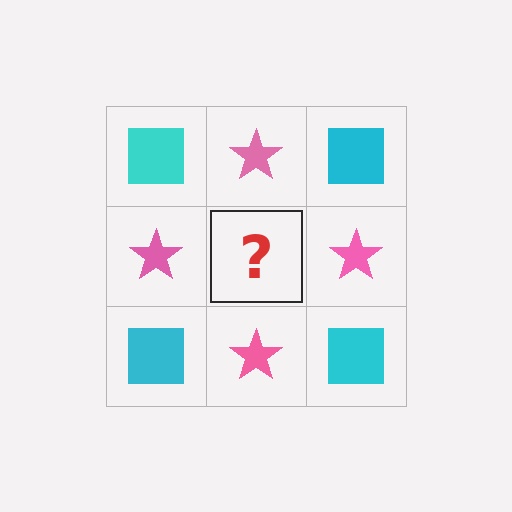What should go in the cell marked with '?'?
The missing cell should contain a cyan square.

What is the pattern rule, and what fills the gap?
The rule is that it alternates cyan square and pink star in a checkerboard pattern. The gap should be filled with a cyan square.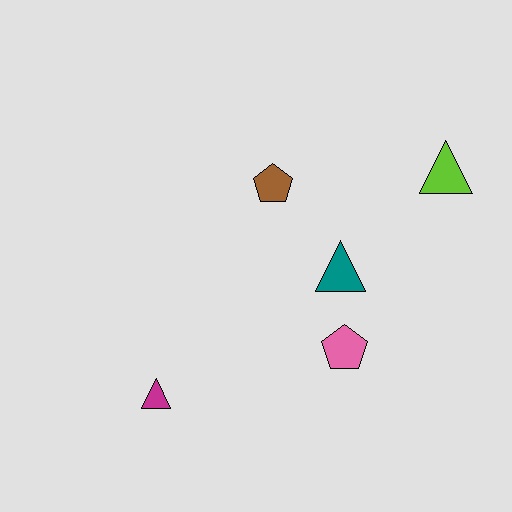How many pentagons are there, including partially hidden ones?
There are 2 pentagons.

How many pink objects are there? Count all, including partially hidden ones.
There is 1 pink object.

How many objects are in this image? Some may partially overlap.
There are 5 objects.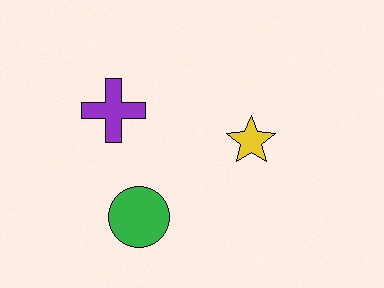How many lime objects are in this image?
There are no lime objects.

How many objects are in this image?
There are 3 objects.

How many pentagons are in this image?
There are no pentagons.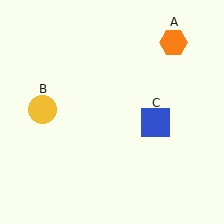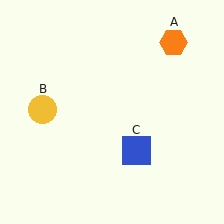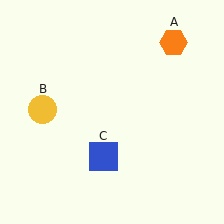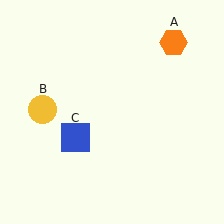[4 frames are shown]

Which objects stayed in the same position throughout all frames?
Orange hexagon (object A) and yellow circle (object B) remained stationary.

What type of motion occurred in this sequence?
The blue square (object C) rotated clockwise around the center of the scene.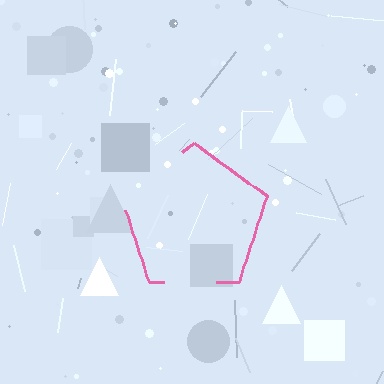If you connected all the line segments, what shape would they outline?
They would outline a pentagon.